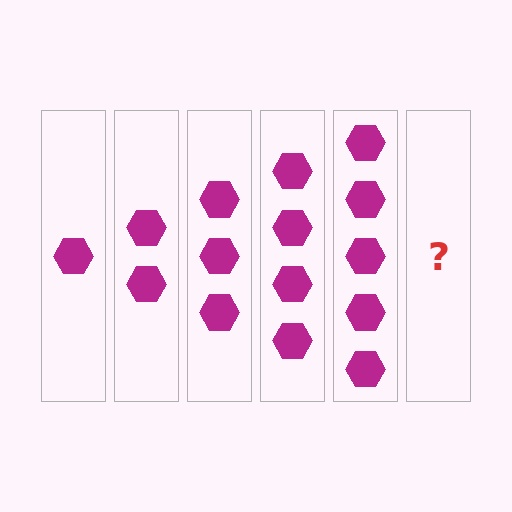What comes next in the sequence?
The next element should be 6 hexagons.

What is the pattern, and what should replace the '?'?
The pattern is that each step adds one more hexagon. The '?' should be 6 hexagons.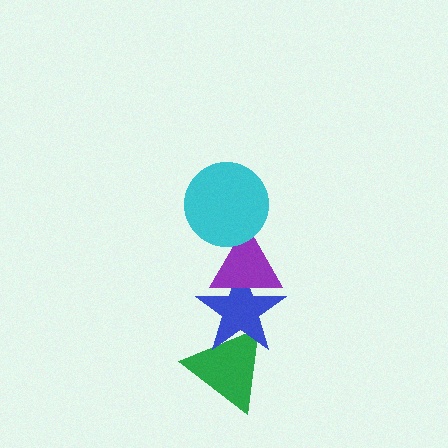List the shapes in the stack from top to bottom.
From top to bottom: the cyan circle, the purple triangle, the blue star, the green triangle.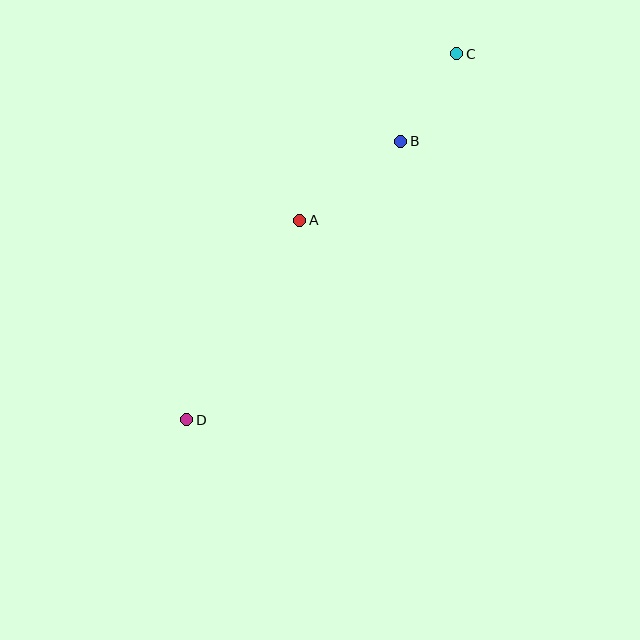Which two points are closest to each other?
Points B and C are closest to each other.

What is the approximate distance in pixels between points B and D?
The distance between B and D is approximately 351 pixels.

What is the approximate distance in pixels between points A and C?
The distance between A and C is approximately 229 pixels.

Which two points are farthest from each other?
Points C and D are farthest from each other.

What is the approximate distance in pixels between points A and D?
The distance between A and D is approximately 229 pixels.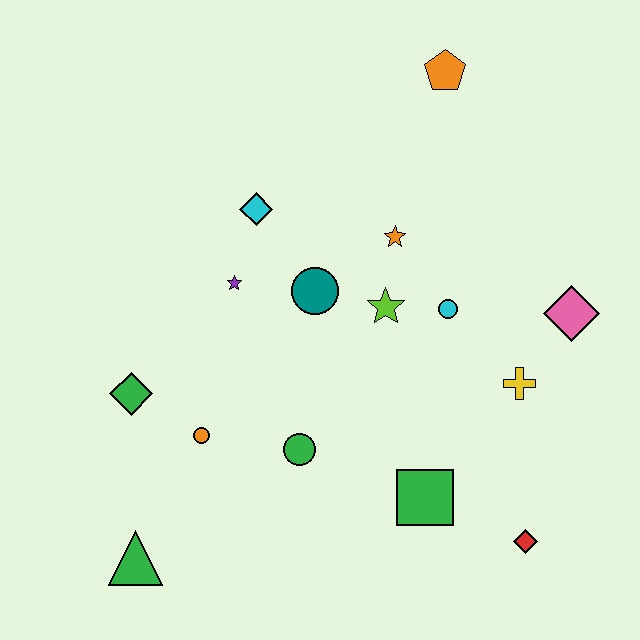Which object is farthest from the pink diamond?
The green triangle is farthest from the pink diamond.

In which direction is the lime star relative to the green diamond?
The lime star is to the right of the green diamond.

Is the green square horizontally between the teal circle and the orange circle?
No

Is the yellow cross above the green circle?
Yes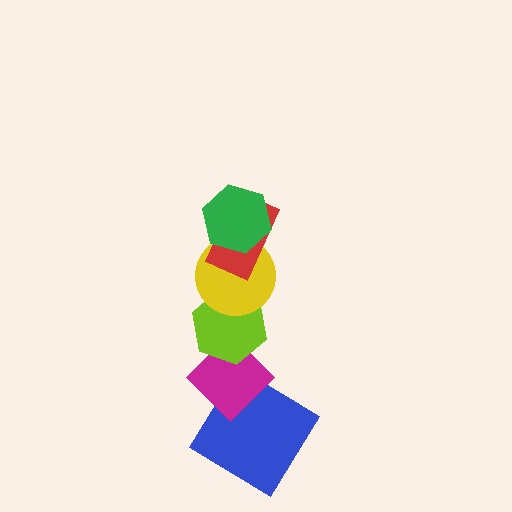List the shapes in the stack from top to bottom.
From top to bottom: the green hexagon, the red rectangle, the yellow circle, the lime hexagon, the magenta diamond, the blue diamond.